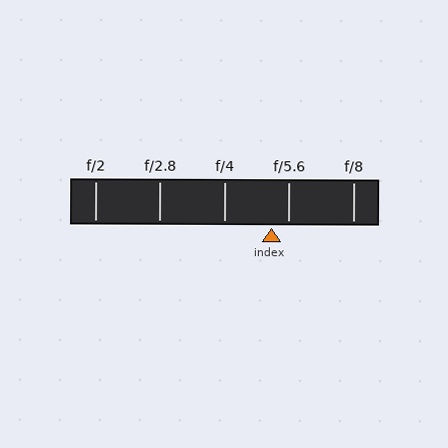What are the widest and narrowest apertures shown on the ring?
The widest aperture shown is f/2 and the narrowest is f/8.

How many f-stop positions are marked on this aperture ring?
There are 5 f-stop positions marked.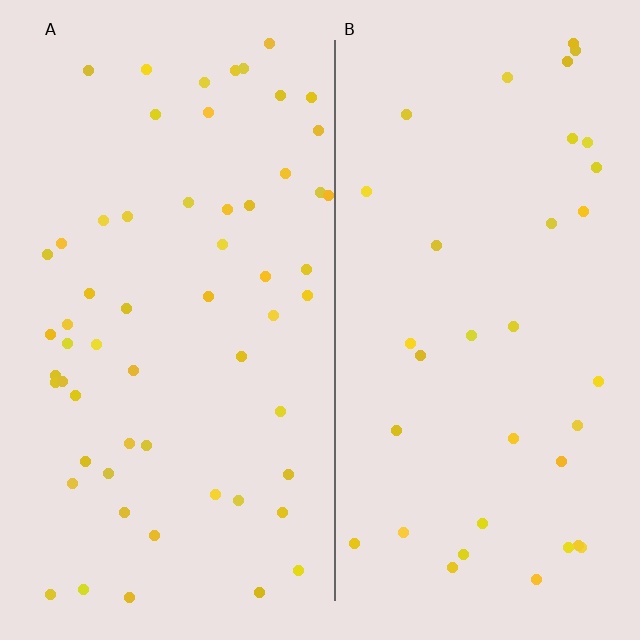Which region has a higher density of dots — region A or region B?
A (the left).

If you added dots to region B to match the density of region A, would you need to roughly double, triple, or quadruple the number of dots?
Approximately double.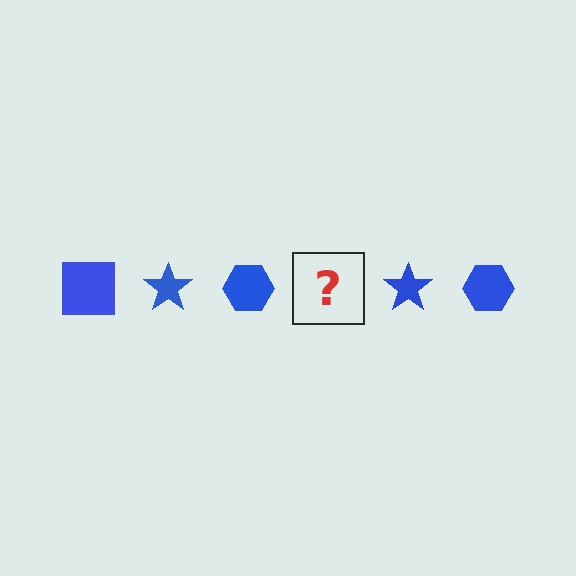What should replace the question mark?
The question mark should be replaced with a blue square.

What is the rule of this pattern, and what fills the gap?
The rule is that the pattern cycles through square, star, hexagon shapes in blue. The gap should be filled with a blue square.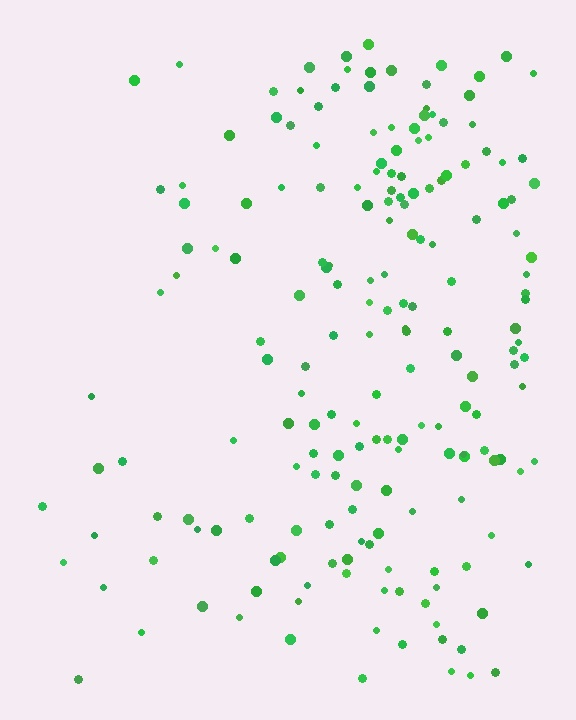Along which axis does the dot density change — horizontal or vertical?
Horizontal.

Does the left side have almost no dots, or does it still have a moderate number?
Still a moderate number, just noticeably fewer than the right.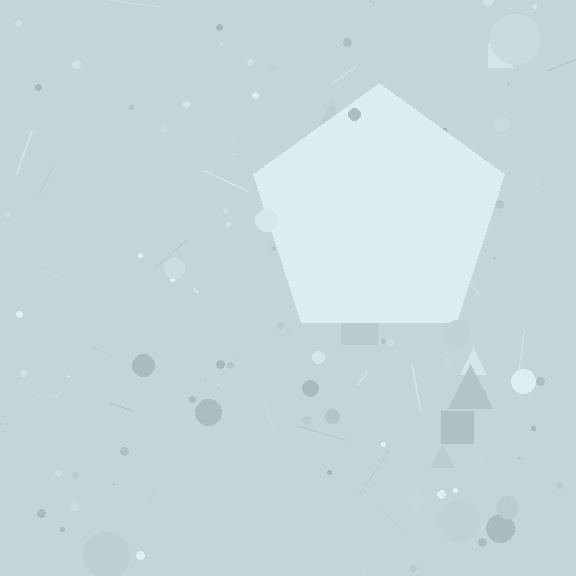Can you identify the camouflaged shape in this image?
The camouflaged shape is a pentagon.